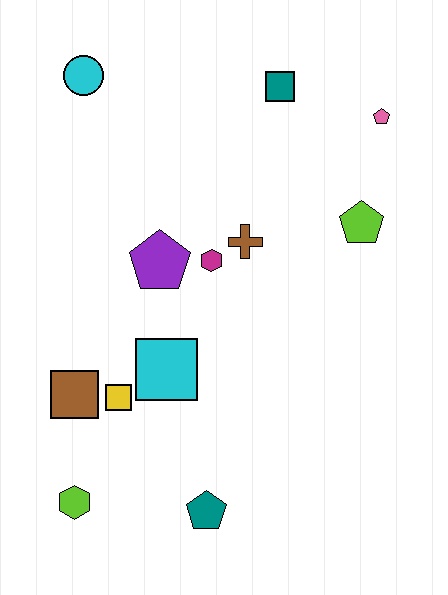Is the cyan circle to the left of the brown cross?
Yes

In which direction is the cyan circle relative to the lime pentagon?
The cyan circle is to the left of the lime pentagon.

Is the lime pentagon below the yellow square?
No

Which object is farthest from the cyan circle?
The teal pentagon is farthest from the cyan circle.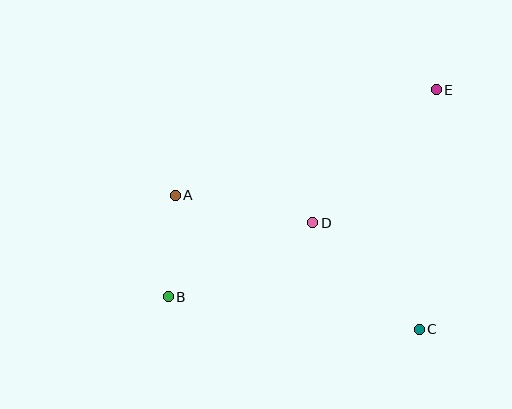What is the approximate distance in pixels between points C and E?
The distance between C and E is approximately 240 pixels.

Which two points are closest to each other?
Points A and B are closest to each other.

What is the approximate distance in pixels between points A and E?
The distance between A and E is approximately 282 pixels.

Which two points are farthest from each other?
Points B and E are farthest from each other.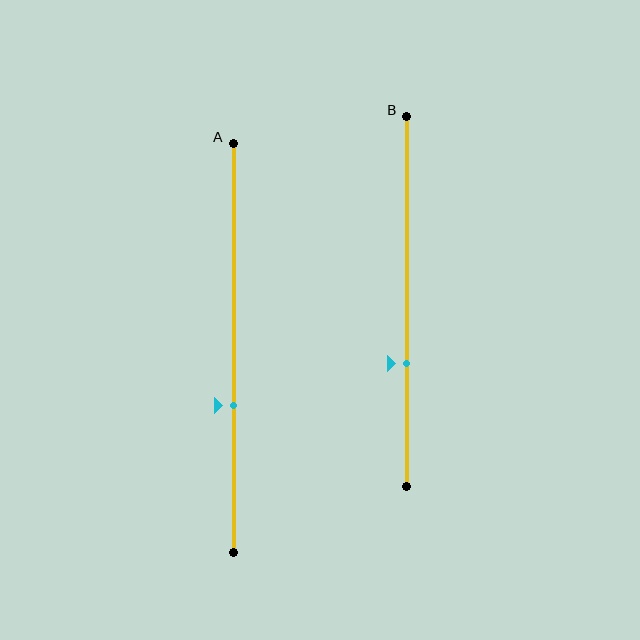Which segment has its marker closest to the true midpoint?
Segment A has its marker closest to the true midpoint.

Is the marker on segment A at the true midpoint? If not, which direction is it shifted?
No, the marker on segment A is shifted downward by about 14% of the segment length.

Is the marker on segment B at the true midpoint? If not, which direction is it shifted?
No, the marker on segment B is shifted downward by about 17% of the segment length.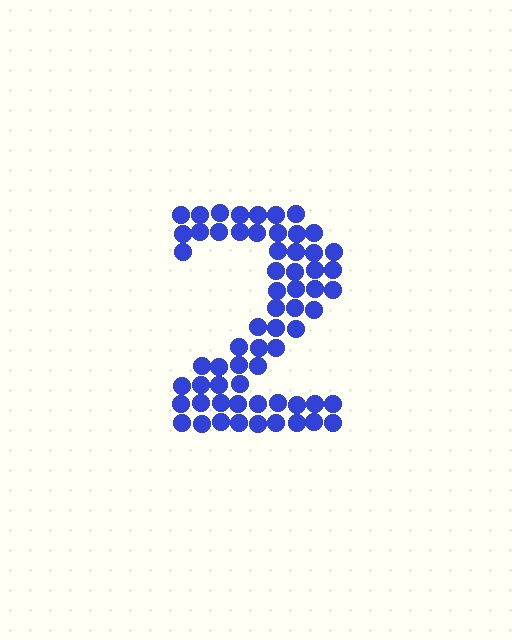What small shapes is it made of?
It is made of small circles.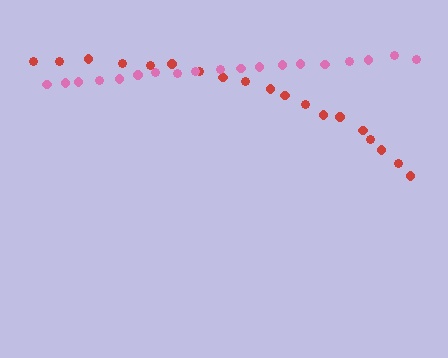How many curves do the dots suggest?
There are 2 distinct paths.